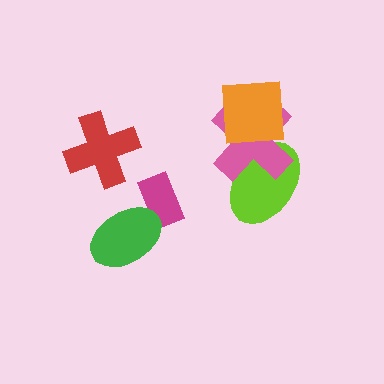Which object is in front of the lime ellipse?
The pink cross is in front of the lime ellipse.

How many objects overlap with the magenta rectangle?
1 object overlaps with the magenta rectangle.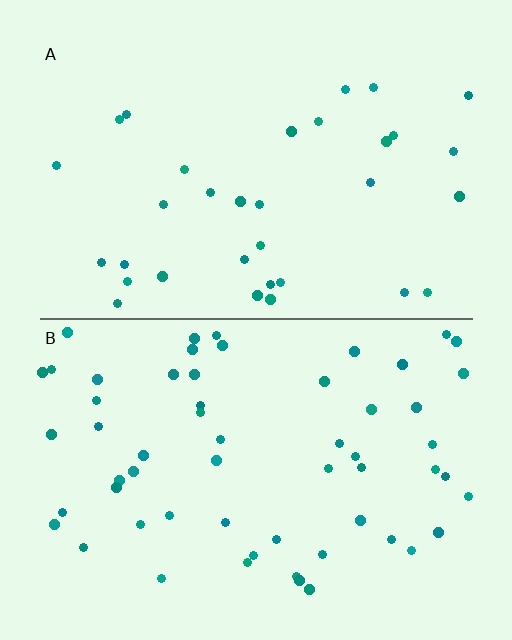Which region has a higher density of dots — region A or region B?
B (the bottom).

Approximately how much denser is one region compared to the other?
Approximately 1.8× — region B over region A.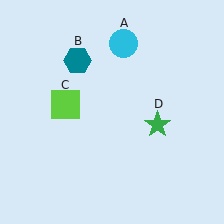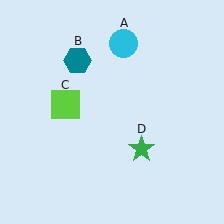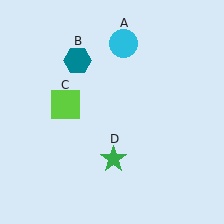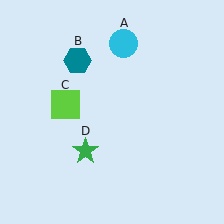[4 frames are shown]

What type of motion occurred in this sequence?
The green star (object D) rotated clockwise around the center of the scene.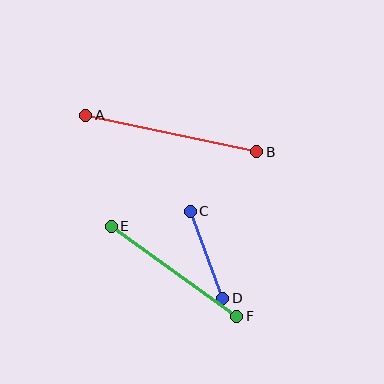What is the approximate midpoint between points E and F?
The midpoint is at approximately (174, 271) pixels.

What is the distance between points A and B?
The distance is approximately 175 pixels.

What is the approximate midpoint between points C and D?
The midpoint is at approximately (207, 255) pixels.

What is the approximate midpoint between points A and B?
The midpoint is at approximately (171, 134) pixels.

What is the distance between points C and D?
The distance is approximately 93 pixels.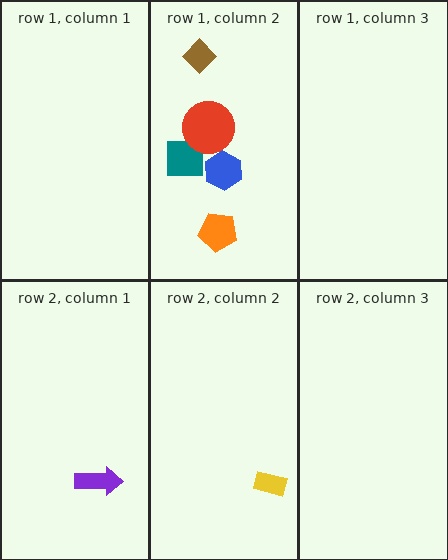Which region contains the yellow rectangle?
The row 2, column 2 region.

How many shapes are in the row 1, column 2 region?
5.